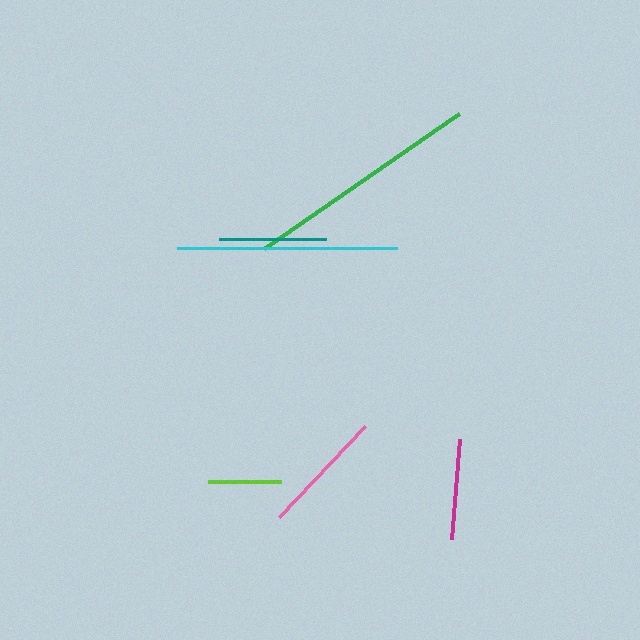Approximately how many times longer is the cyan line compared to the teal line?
The cyan line is approximately 2.1 times the length of the teal line.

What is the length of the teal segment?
The teal segment is approximately 107 pixels long.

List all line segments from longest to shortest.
From longest to shortest: green, cyan, pink, teal, magenta, lime.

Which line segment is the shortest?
The lime line is the shortest at approximately 73 pixels.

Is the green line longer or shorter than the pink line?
The green line is longer than the pink line.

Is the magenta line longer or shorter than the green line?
The green line is longer than the magenta line.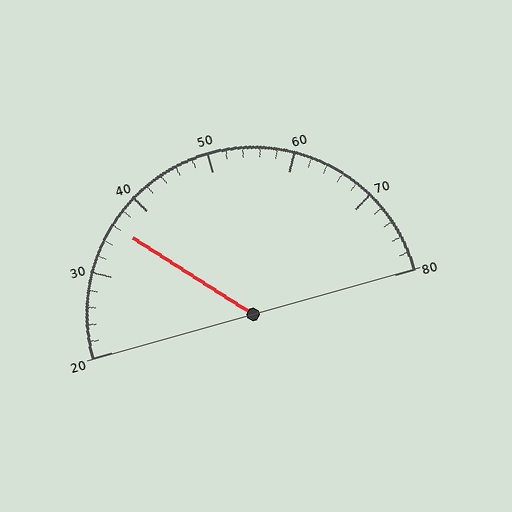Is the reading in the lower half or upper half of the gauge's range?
The reading is in the lower half of the range (20 to 80).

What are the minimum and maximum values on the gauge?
The gauge ranges from 20 to 80.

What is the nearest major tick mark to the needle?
The nearest major tick mark is 40.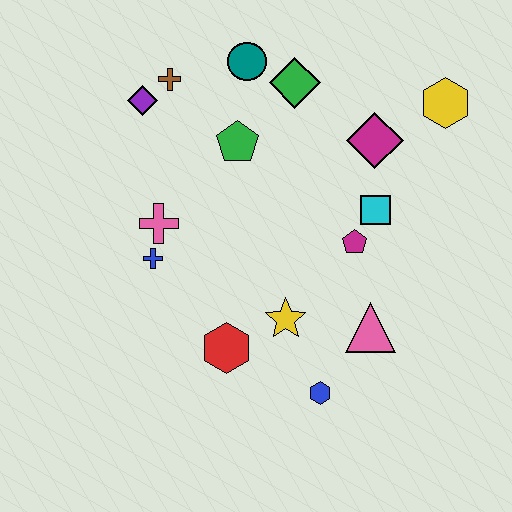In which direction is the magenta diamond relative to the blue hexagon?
The magenta diamond is above the blue hexagon.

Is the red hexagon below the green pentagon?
Yes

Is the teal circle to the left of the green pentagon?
No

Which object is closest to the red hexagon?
The yellow star is closest to the red hexagon.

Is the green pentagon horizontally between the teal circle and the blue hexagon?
No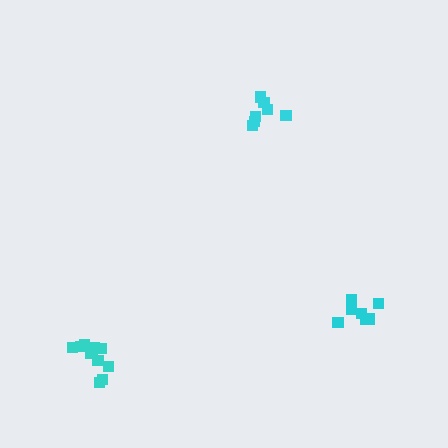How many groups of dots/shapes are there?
There are 3 groups.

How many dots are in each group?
Group 1: 7 dots, Group 2: 11 dots, Group 3: 8 dots (26 total).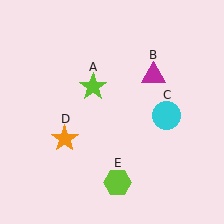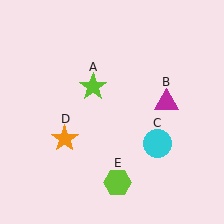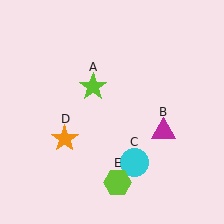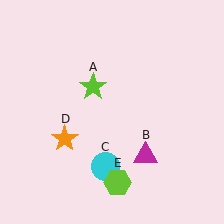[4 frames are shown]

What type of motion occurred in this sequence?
The magenta triangle (object B), cyan circle (object C) rotated clockwise around the center of the scene.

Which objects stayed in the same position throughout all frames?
Lime star (object A) and orange star (object D) and lime hexagon (object E) remained stationary.